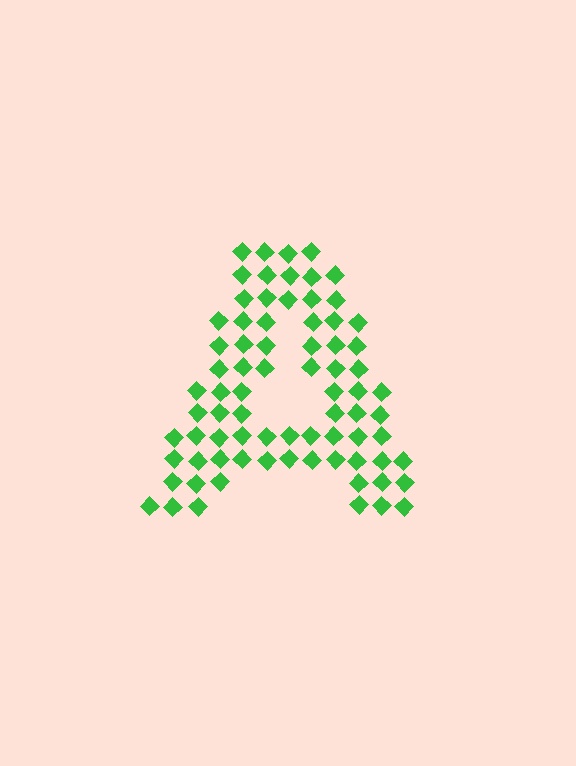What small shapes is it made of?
It is made of small diamonds.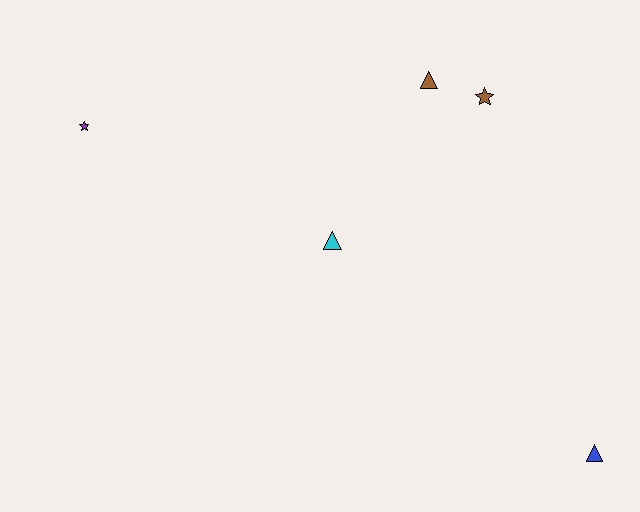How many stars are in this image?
There are 2 stars.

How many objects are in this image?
There are 5 objects.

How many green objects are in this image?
There are no green objects.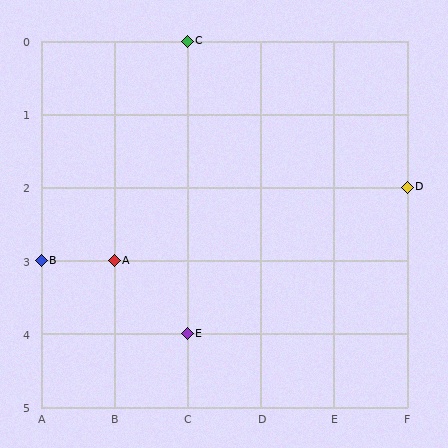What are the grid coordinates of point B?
Point B is at grid coordinates (A, 3).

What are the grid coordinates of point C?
Point C is at grid coordinates (C, 0).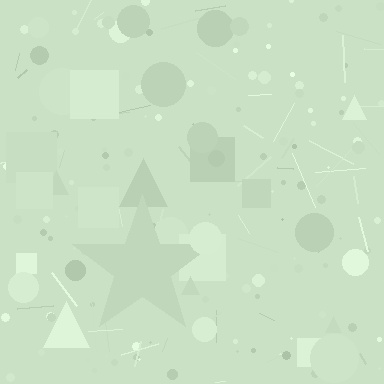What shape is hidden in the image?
A star is hidden in the image.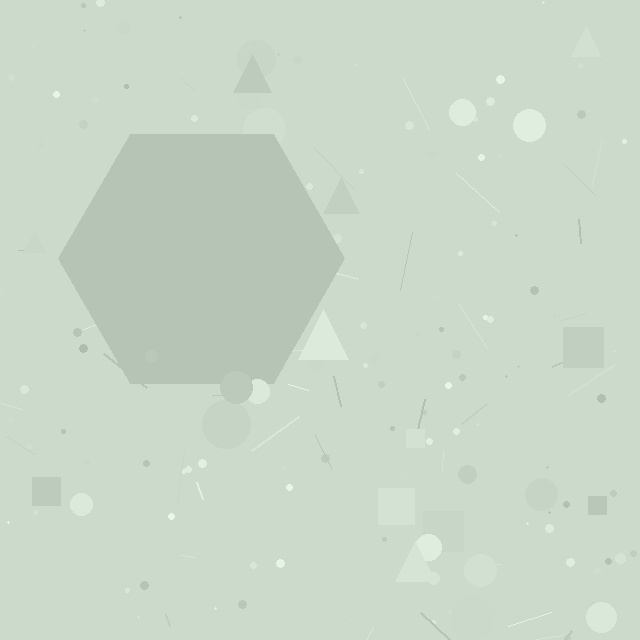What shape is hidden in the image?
A hexagon is hidden in the image.